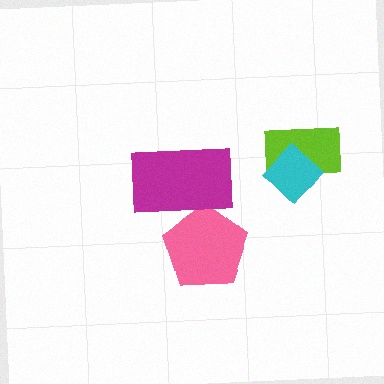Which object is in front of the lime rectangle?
The cyan diamond is in front of the lime rectangle.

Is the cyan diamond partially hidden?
No, no other shape covers it.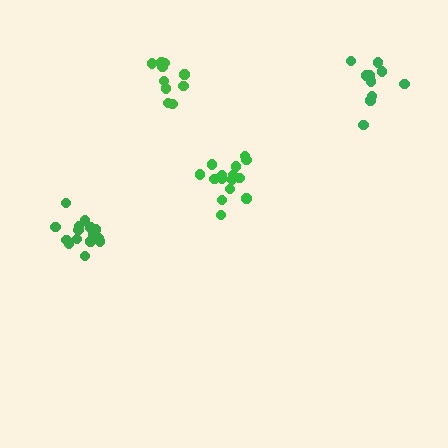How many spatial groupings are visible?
There are 4 spatial groupings.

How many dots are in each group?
Group 1: 10 dots, Group 2: 15 dots, Group 3: 15 dots, Group 4: 10 dots (50 total).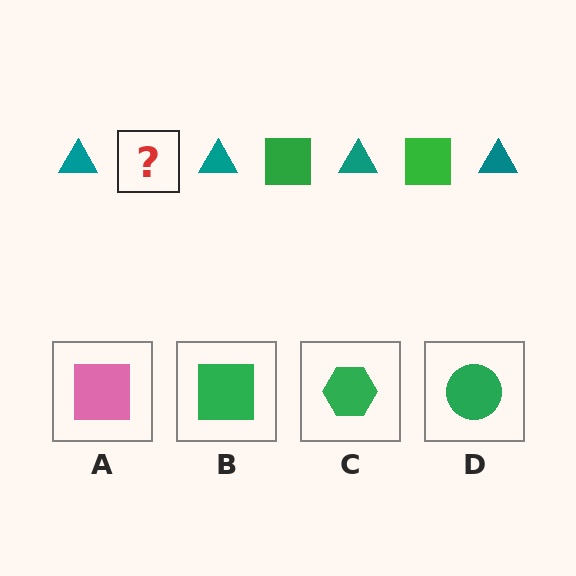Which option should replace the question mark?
Option B.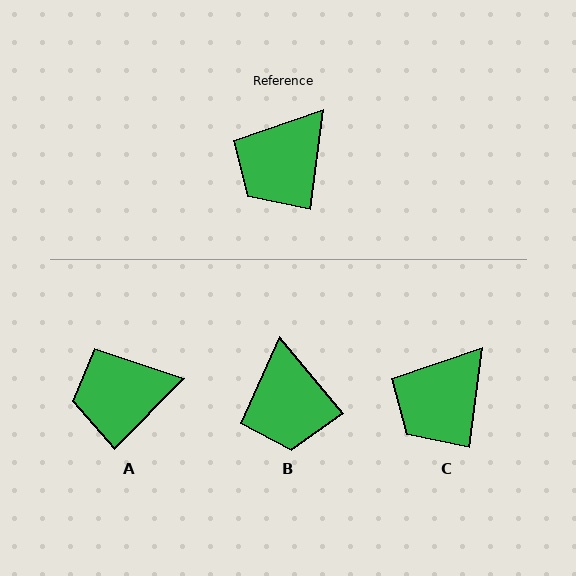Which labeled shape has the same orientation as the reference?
C.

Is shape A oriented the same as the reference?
No, it is off by about 37 degrees.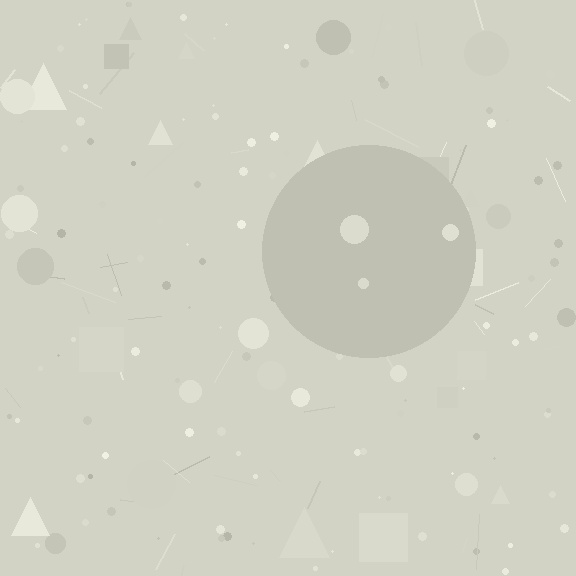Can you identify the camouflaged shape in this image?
The camouflaged shape is a circle.